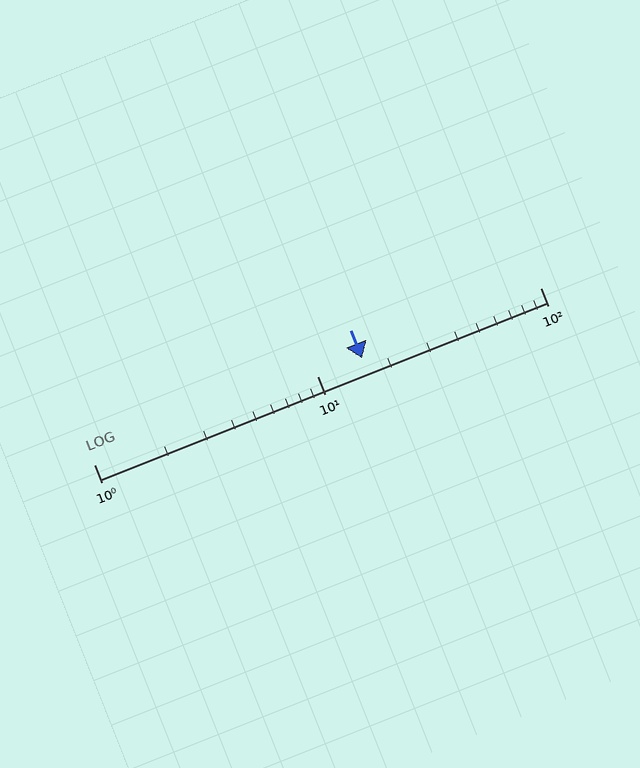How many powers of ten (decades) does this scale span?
The scale spans 2 decades, from 1 to 100.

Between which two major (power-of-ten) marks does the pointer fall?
The pointer is between 10 and 100.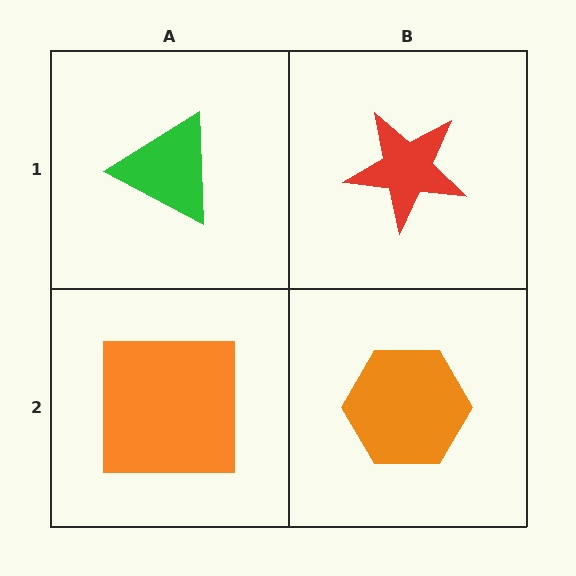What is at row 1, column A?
A green triangle.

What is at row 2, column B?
An orange hexagon.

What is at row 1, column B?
A red star.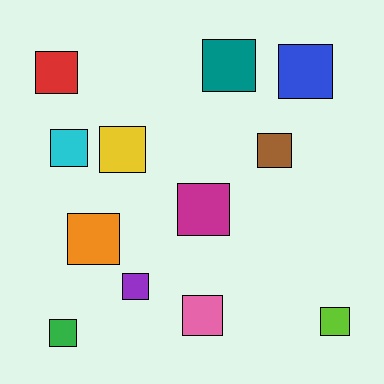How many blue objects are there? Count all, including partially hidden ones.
There is 1 blue object.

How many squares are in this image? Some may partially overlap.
There are 12 squares.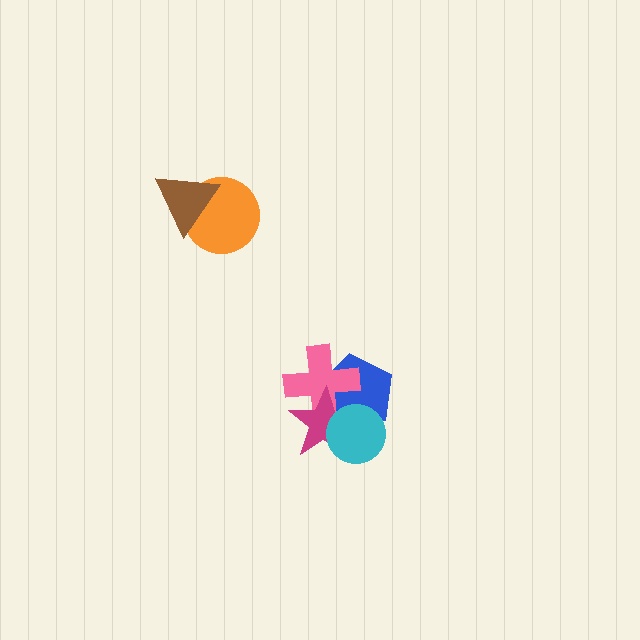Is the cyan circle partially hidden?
No, no other shape covers it.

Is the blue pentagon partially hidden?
Yes, it is partially covered by another shape.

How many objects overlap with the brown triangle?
1 object overlaps with the brown triangle.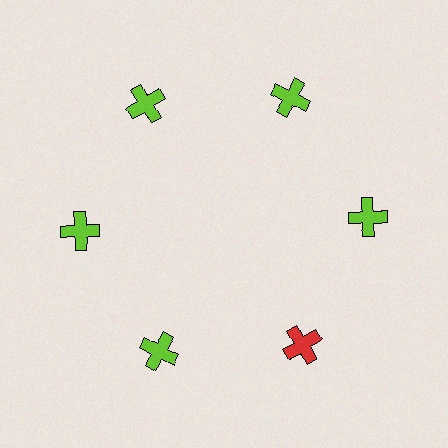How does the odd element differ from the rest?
It has a different color: red instead of lime.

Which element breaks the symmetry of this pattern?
The red cross at roughly the 5 o'clock position breaks the symmetry. All other shapes are lime crosses.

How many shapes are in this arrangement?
There are 6 shapes arranged in a ring pattern.